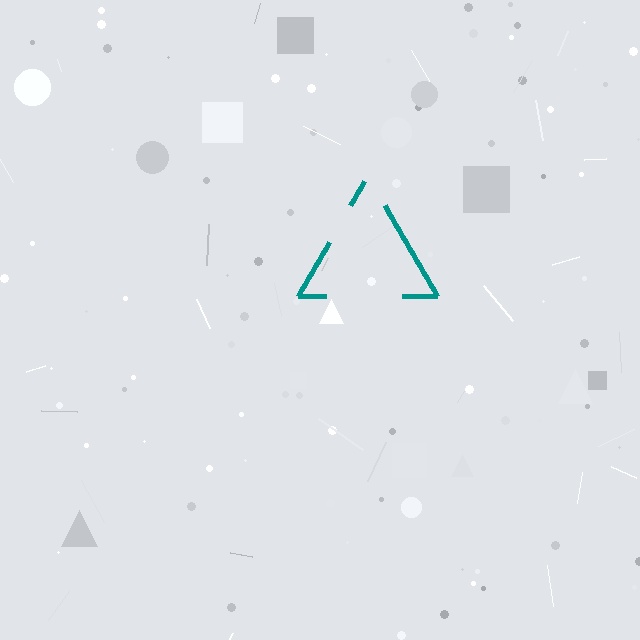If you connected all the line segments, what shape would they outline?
They would outline a triangle.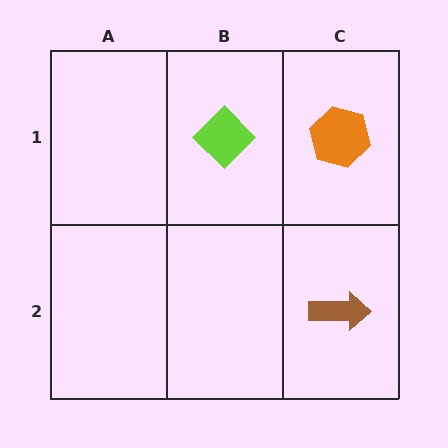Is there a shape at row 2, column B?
No, that cell is empty.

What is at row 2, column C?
A brown arrow.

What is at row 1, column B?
A lime diamond.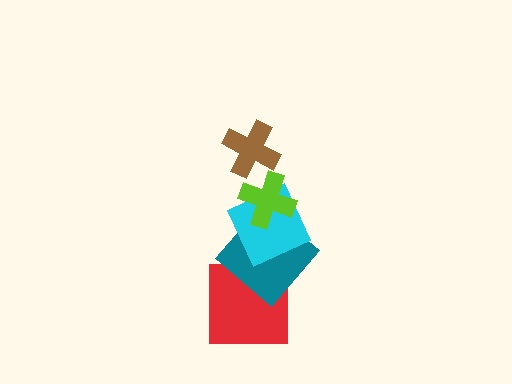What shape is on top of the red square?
The teal diamond is on top of the red square.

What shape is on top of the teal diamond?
The cyan square is on top of the teal diamond.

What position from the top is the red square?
The red square is 5th from the top.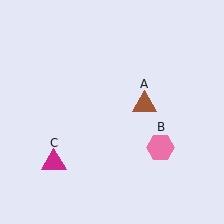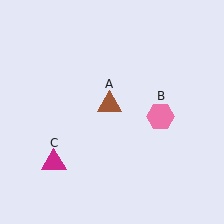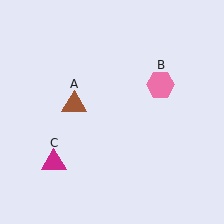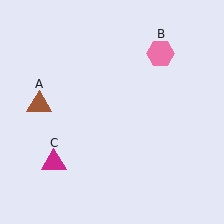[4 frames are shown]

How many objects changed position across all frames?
2 objects changed position: brown triangle (object A), pink hexagon (object B).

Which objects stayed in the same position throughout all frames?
Magenta triangle (object C) remained stationary.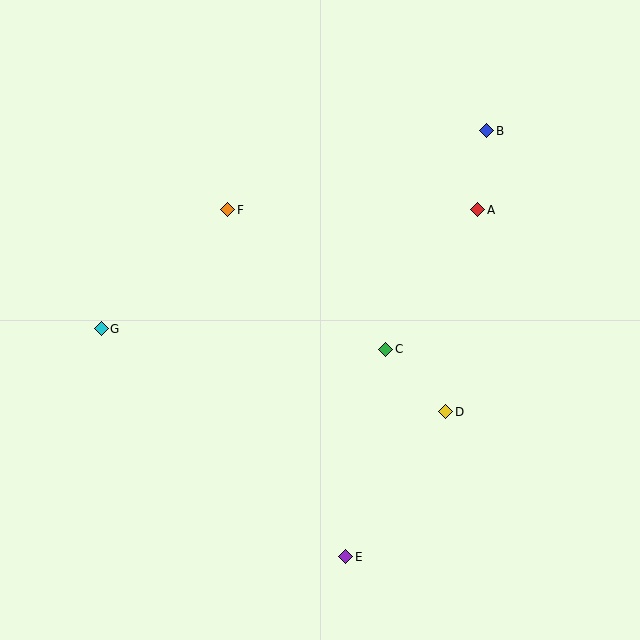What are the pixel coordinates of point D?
Point D is at (446, 412).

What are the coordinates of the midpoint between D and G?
The midpoint between D and G is at (273, 370).